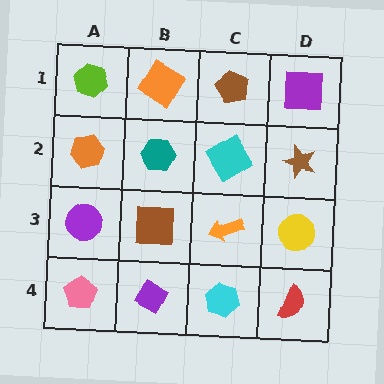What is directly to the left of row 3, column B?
A purple circle.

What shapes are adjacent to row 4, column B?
A brown square (row 3, column B), a pink pentagon (row 4, column A), a cyan hexagon (row 4, column C).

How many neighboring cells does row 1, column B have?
3.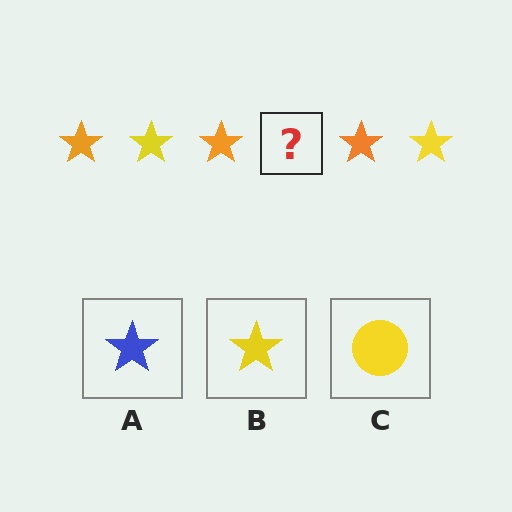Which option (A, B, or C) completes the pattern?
B.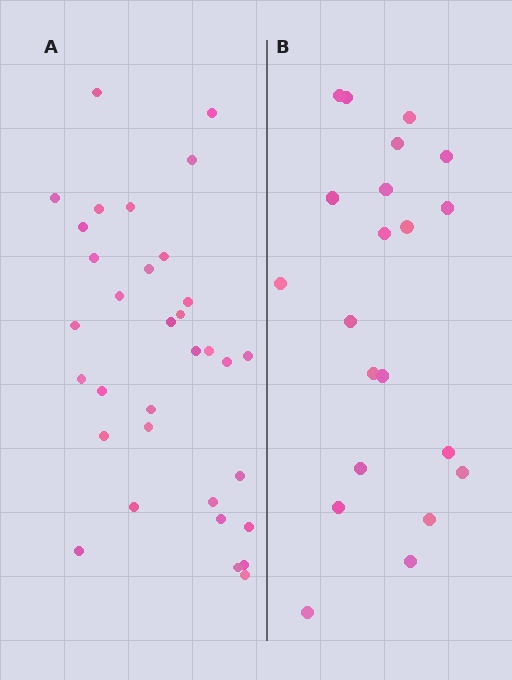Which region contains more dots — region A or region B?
Region A (the left region) has more dots.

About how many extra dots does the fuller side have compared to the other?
Region A has roughly 12 or so more dots than region B.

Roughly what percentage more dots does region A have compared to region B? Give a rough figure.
About 55% more.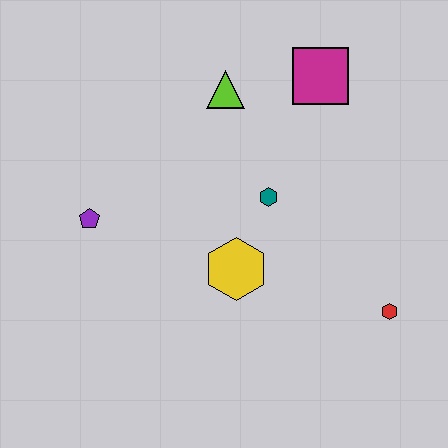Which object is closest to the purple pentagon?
The yellow hexagon is closest to the purple pentagon.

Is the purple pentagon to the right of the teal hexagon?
No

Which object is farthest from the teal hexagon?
The purple pentagon is farthest from the teal hexagon.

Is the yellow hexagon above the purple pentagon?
No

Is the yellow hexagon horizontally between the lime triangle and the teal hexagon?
Yes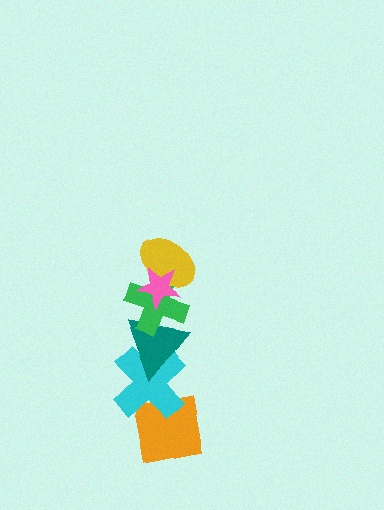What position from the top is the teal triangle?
The teal triangle is 4th from the top.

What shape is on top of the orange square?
The cyan cross is on top of the orange square.